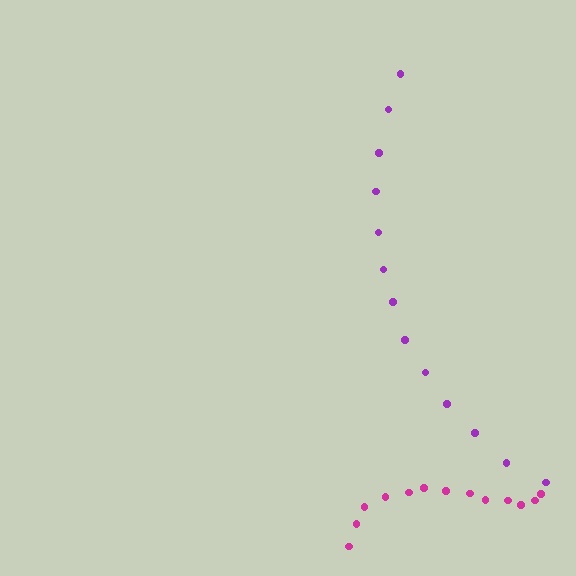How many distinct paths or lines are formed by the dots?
There are 2 distinct paths.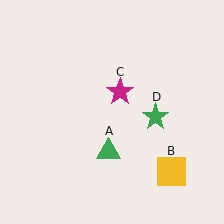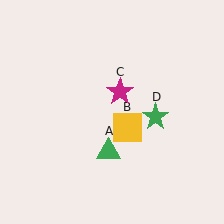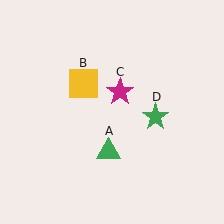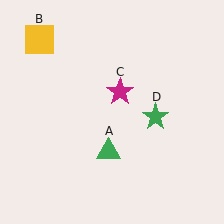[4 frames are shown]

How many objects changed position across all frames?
1 object changed position: yellow square (object B).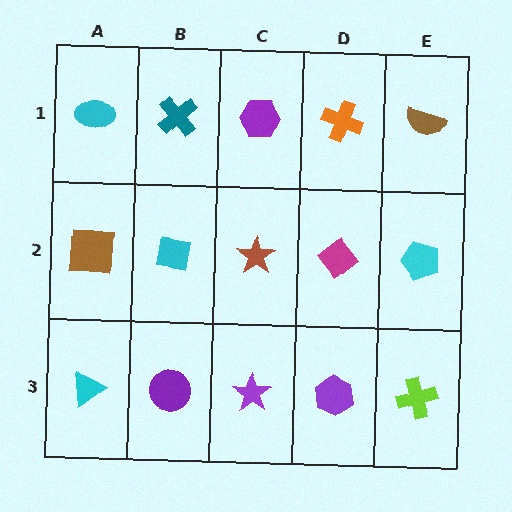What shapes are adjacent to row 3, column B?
A cyan square (row 2, column B), a cyan triangle (row 3, column A), a purple star (row 3, column C).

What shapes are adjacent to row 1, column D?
A magenta diamond (row 2, column D), a purple hexagon (row 1, column C), a brown semicircle (row 1, column E).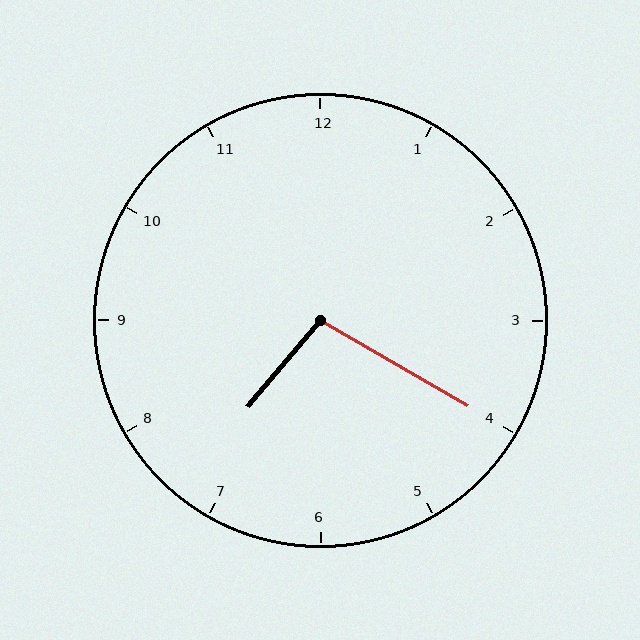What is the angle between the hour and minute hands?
Approximately 100 degrees.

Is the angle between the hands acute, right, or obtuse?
It is obtuse.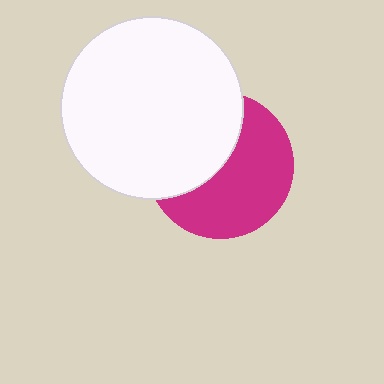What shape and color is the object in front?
The object in front is a white circle.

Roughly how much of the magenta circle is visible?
About half of it is visible (roughly 57%).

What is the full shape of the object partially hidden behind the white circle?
The partially hidden object is a magenta circle.